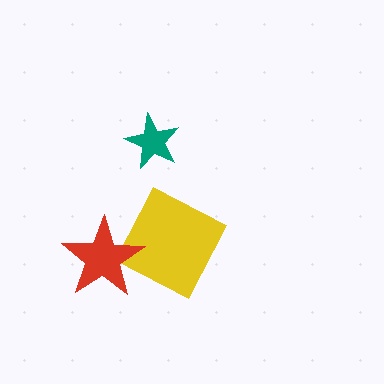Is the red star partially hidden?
No, no other shape covers it.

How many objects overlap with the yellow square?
1 object overlaps with the yellow square.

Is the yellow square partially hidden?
Yes, it is partially covered by another shape.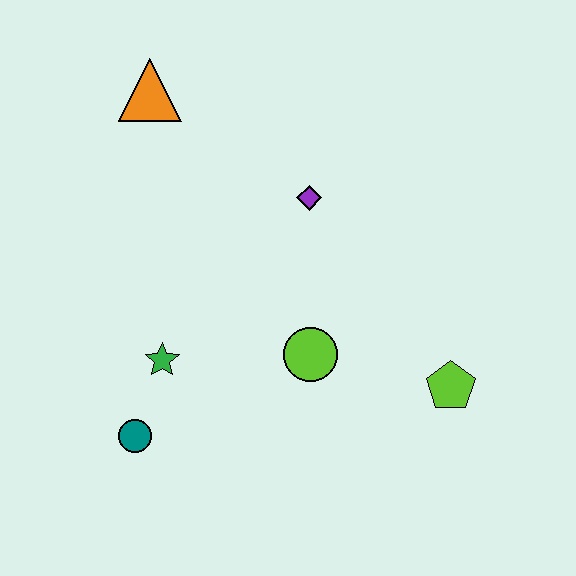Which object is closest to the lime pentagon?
The lime circle is closest to the lime pentagon.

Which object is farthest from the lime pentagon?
The orange triangle is farthest from the lime pentagon.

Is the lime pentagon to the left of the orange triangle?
No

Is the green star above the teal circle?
Yes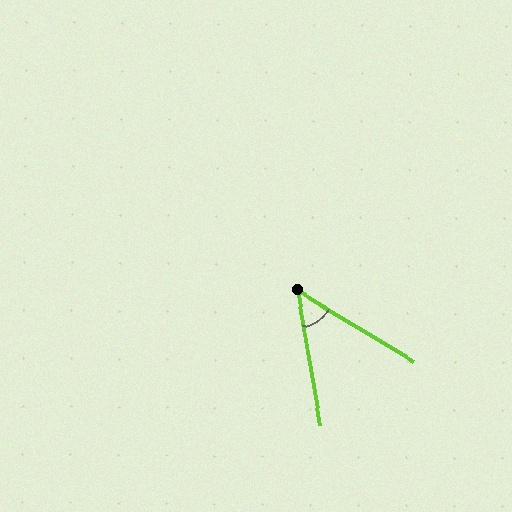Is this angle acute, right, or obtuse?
It is acute.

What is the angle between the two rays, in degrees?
Approximately 49 degrees.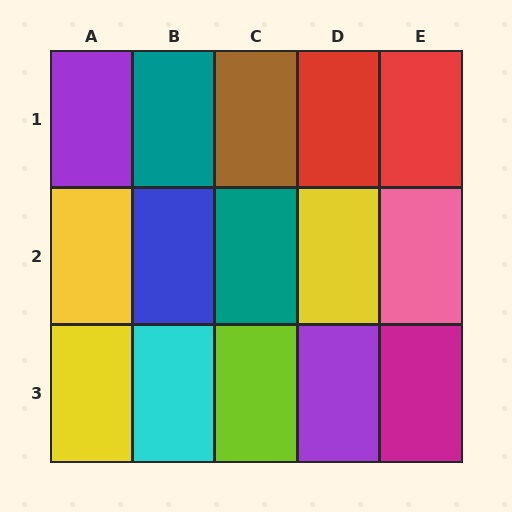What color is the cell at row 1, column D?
Red.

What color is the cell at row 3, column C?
Lime.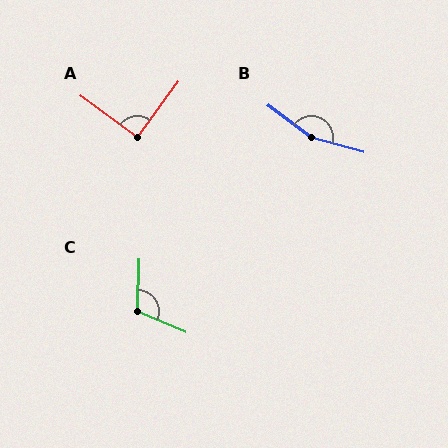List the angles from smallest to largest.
A (91°), C (112°), B (160°).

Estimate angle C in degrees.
Approximately 112 degrees.